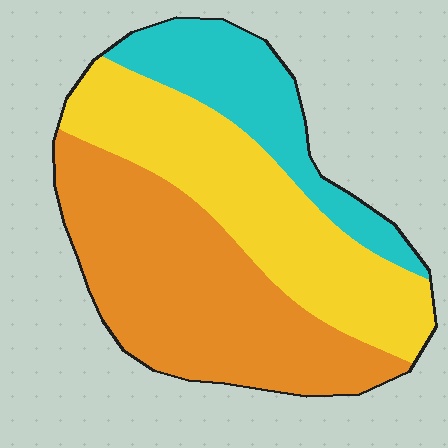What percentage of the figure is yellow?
Yellow covers about 35% of the figure.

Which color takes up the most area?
Orange, at roughly 45%.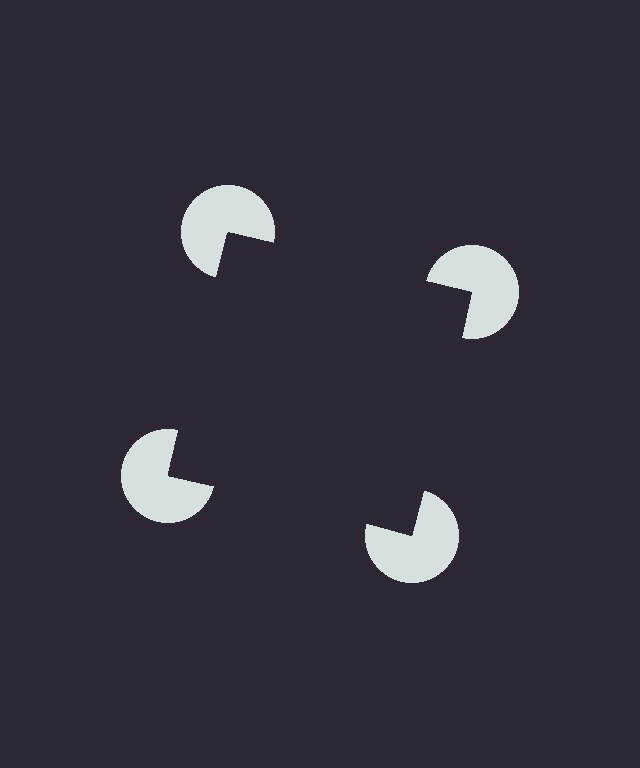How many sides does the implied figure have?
4 sides.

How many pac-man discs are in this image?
There are 4 — one at each vertex of the illusory square.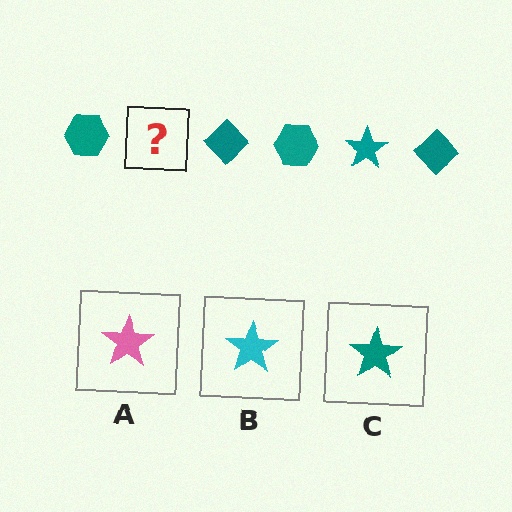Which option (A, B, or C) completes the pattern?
C.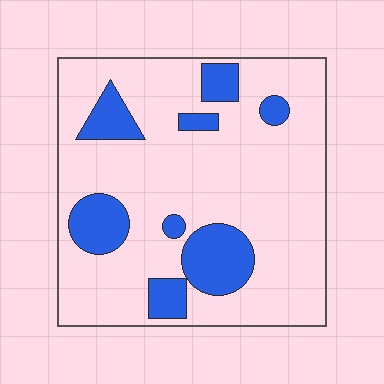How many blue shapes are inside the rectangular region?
8.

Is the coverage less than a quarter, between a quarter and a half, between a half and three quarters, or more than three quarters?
Less than a quarter.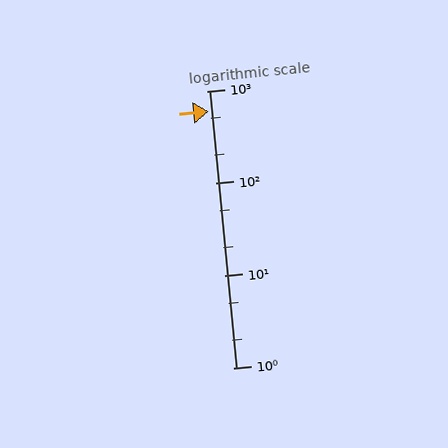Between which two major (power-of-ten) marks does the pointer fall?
The pointer is between 100 and 1000.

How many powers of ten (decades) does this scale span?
The scale spans 3 decades, from 1 to 1000.